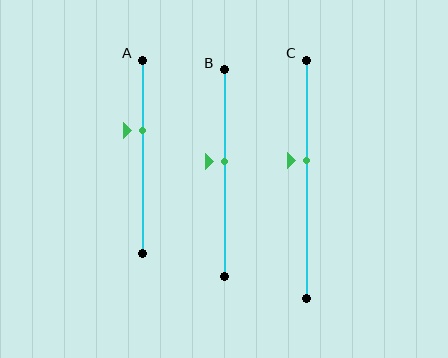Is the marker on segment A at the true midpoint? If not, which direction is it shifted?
No, the marker on segment A is shifted upward by about 14% of the segment length.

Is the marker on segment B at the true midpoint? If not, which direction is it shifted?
No, the marker on segment B is shifted upward by about 6% of the segment length.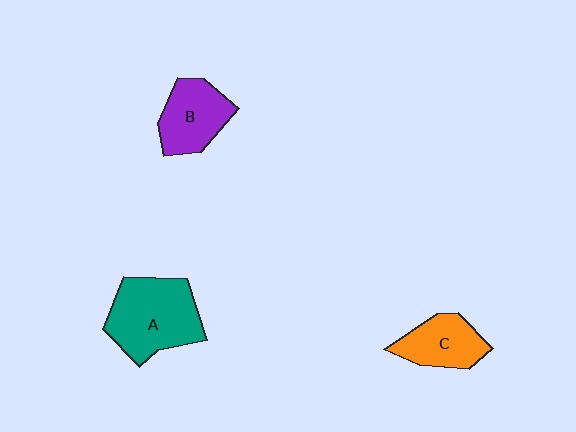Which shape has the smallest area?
Shape C (orange).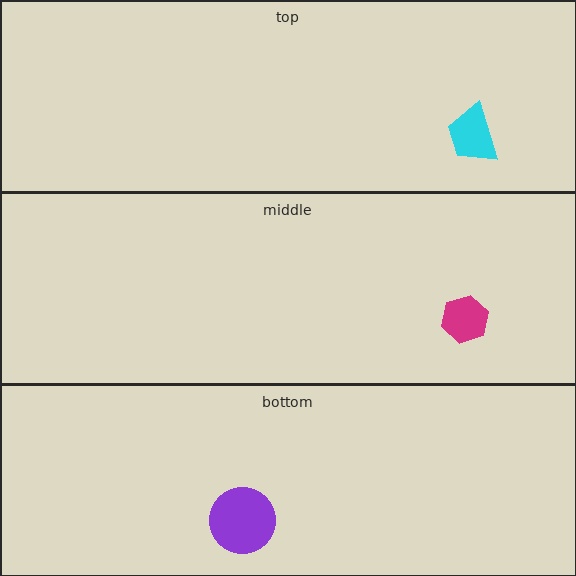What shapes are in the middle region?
The magenta hexagon.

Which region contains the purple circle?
The bottom region.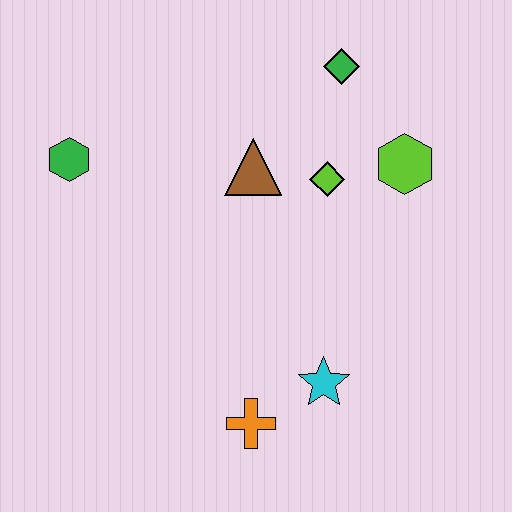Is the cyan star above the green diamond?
No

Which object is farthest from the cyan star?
The green hexagon is farthest from the cyan star.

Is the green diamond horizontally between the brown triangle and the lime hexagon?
Yes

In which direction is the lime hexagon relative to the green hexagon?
The lime hexagon is to the right of the green hexagon.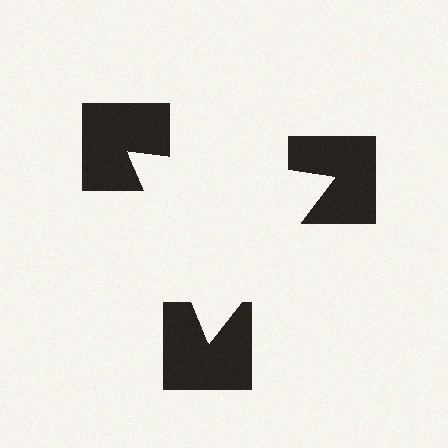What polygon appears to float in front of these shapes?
An illusory triangle — its edges are inferred from the aligned wedge cuts in the notched squares, not physically drawn.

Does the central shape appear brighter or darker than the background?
It typically appears slightly brighter than the background, even though no actual brightness change is drawn.